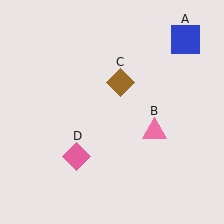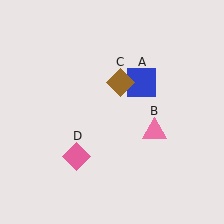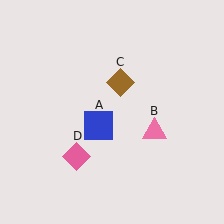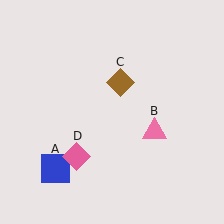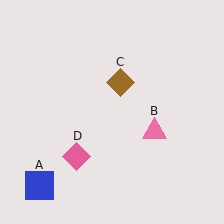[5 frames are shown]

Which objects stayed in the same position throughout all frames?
Pink triangle (object B) and brown diamond (object C) and pink diamond (object D) remained stationary.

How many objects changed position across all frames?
1 object changed position: blue square (object A).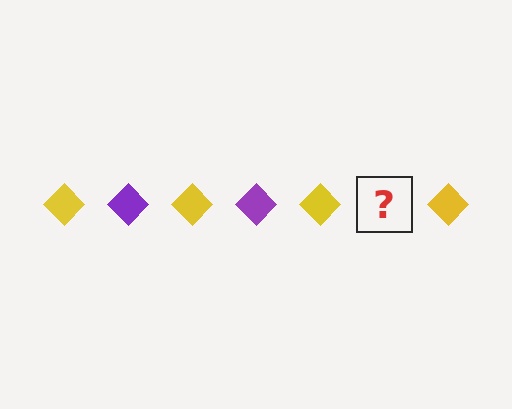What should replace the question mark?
The question mark should be replaced with a purple diamond.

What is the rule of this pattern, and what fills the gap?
The rule is that the pattern cycles through yellow, purple diamonds. The gap should be filled with a purple diamond.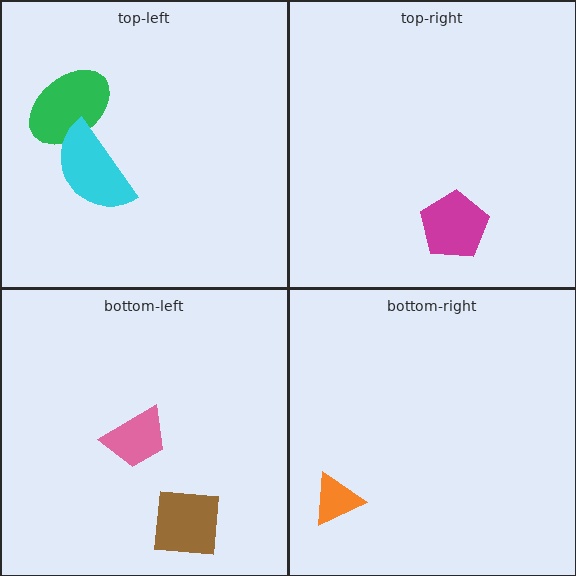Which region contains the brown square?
The bottom-left region.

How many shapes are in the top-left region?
2.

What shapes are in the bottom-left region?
The pink trapezoid, the brown square.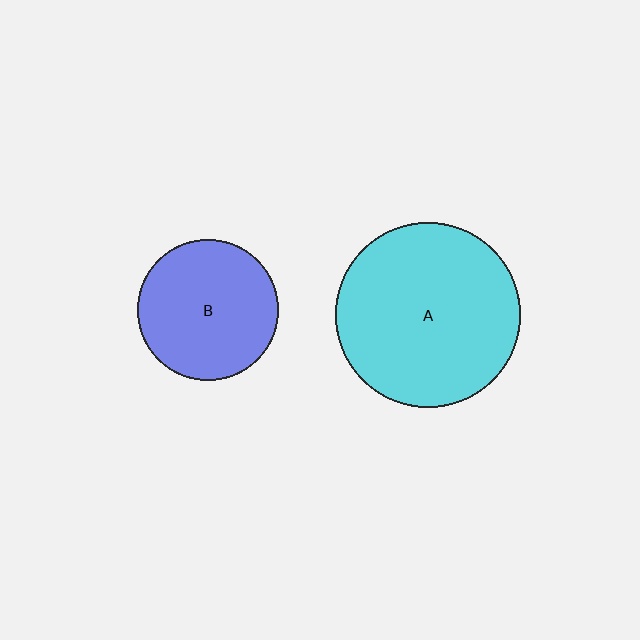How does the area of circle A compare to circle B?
Approximately 1.7 times.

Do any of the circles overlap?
No, none of the circles overlap.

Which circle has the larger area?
Circle A (cyan).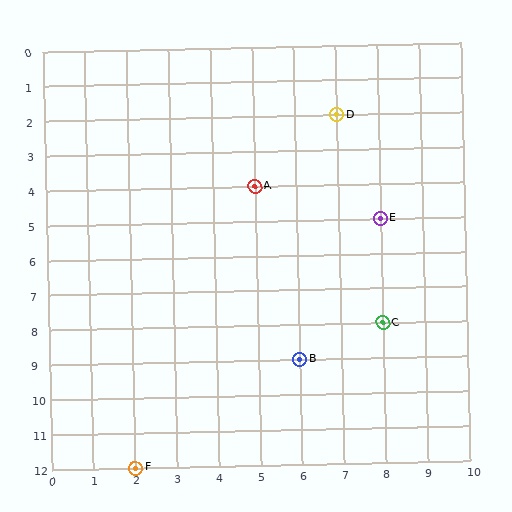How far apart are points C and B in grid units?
Points C and B are 2 columns and 1 row apart (about 2.2 grid units diagonally).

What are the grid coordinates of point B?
Point B is at grid coordinates (6, 9).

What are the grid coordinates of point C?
Point C is at grid coordinates (8, 8).